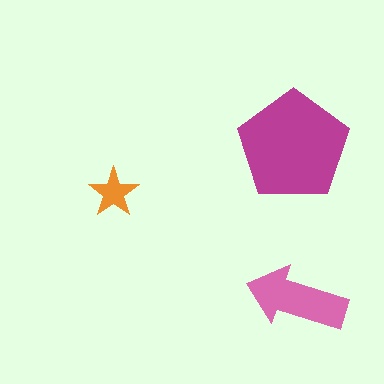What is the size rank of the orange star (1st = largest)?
3rd.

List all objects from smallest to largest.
The orange star, the pink arrow, the magenta pentagon.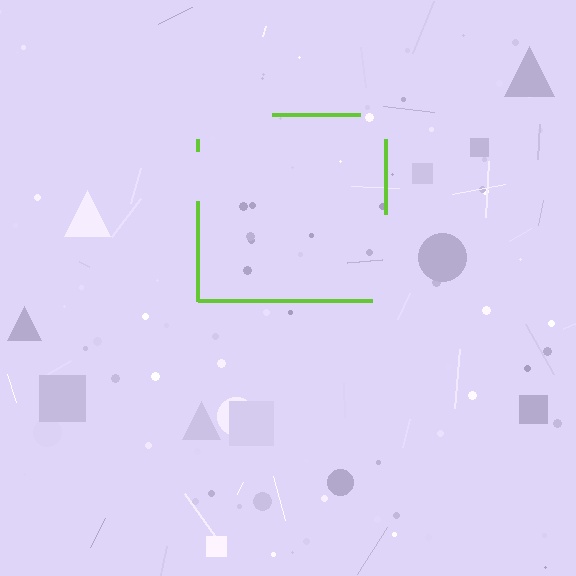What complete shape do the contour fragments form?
The contour fragments form a square.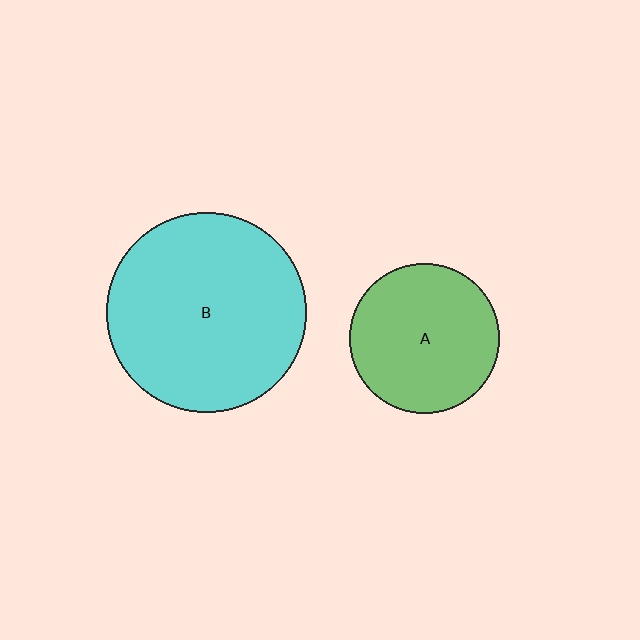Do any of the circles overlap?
No, none of the circles overlap.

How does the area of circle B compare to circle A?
Approximately 1.8 times.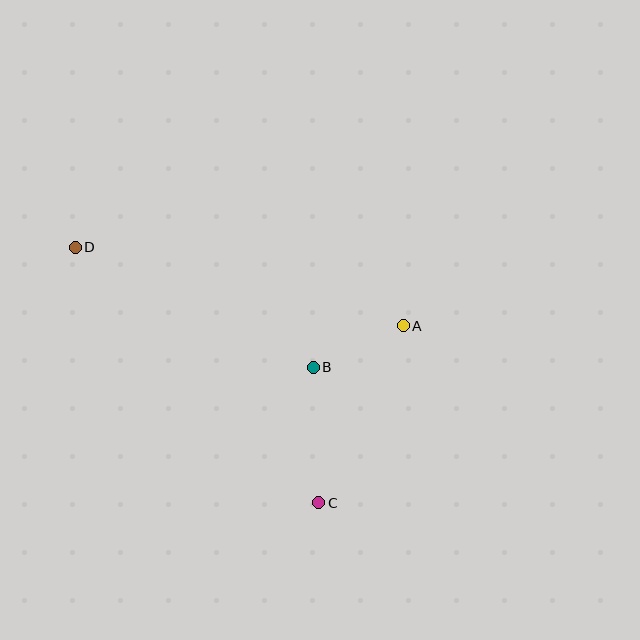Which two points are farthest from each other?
Points C and D are farthest from each other.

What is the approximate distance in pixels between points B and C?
The distance between B and C is approximately 136 pixels.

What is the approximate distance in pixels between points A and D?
The distance between A and D is approximately 337 pixels.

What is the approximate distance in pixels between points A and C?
The distance between A and C is approximately 196 pixels.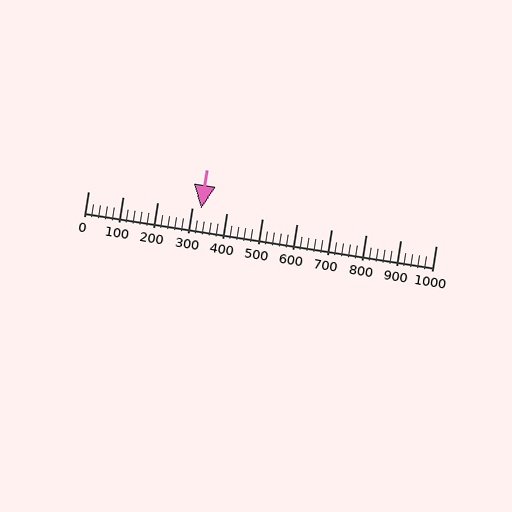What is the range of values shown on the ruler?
The ruler shows values from 0 to 1000.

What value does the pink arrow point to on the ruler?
The pink arrow points to approximately 325.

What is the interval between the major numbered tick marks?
The major tick marks are spaced 100 units apart.